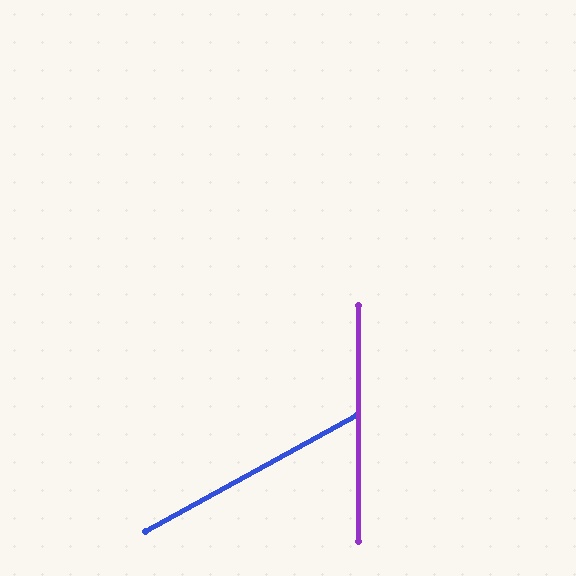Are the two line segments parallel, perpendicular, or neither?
Neither parallel nor perpendicular — they differ by about 61°.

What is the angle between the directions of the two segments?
Approximately 61 degrees.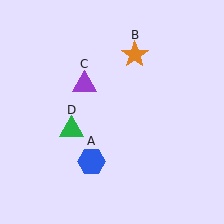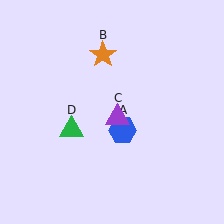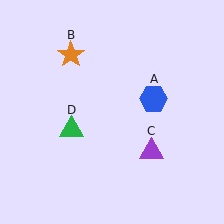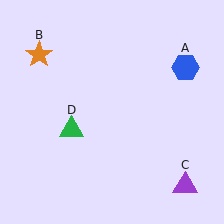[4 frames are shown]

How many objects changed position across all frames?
3 objects changed position: blue hexagon (object A), orange star (object B), purple triangle (object C).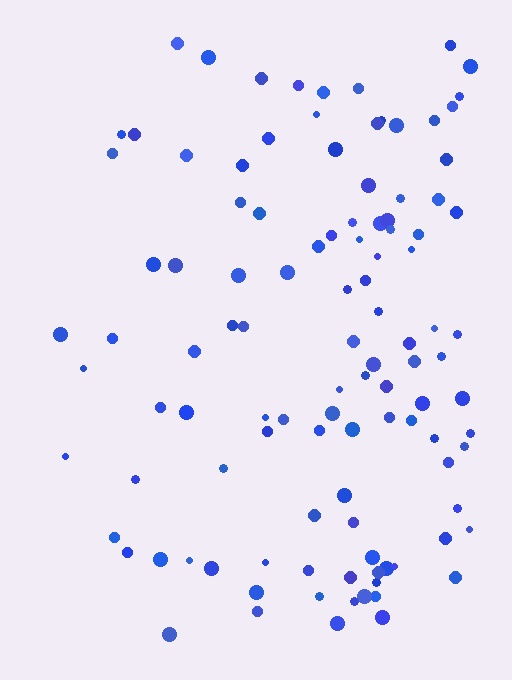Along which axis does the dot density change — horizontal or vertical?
Horizontal.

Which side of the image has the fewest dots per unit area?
The left.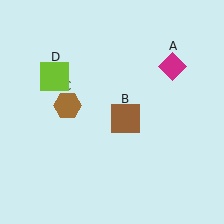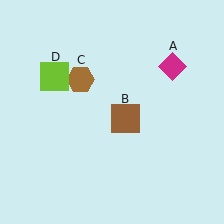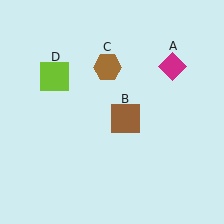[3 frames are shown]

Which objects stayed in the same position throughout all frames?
Magenta diamond (object A) and brown square (object B) and lime square (object D) remained stationary.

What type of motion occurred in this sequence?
The brown hexagon (object C) rotated clockwise around the center of the scene.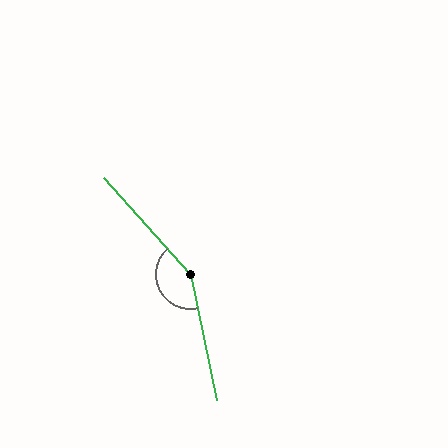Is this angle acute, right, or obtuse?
It is obtuse.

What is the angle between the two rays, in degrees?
Approximately 150 degrees.